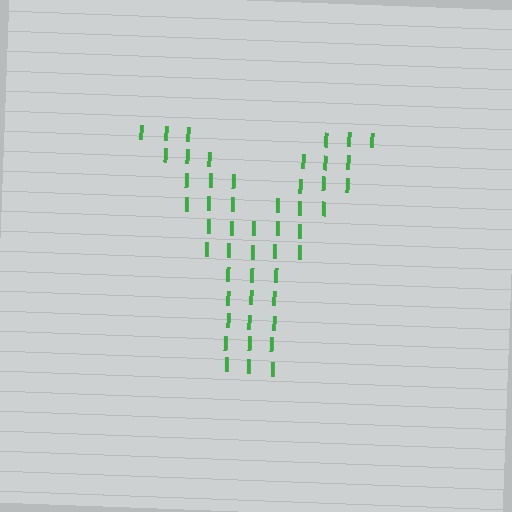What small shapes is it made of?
It is made of small letter I's.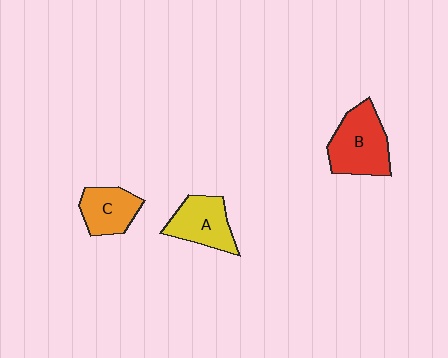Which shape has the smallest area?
Shape C (orange).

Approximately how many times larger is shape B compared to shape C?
Approximately 1.5 times.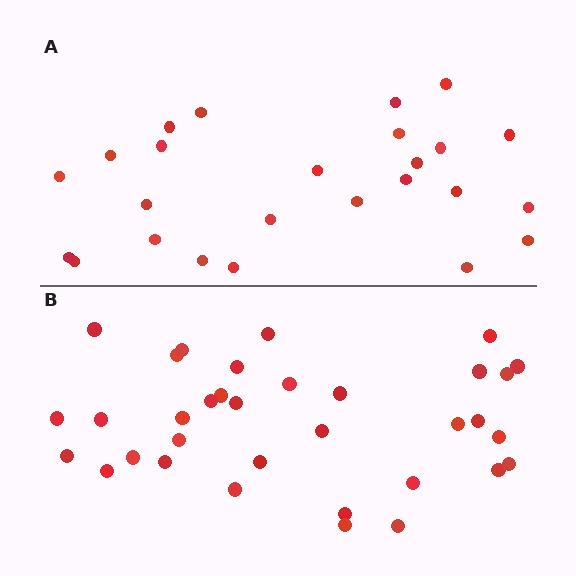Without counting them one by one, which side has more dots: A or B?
Region B (the bottom region) has more dots.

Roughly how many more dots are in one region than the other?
Region B has roughly 8 or so more dots than region A.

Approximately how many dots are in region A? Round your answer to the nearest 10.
About 20 dots. (The exact count is 25, which rounds to 20.)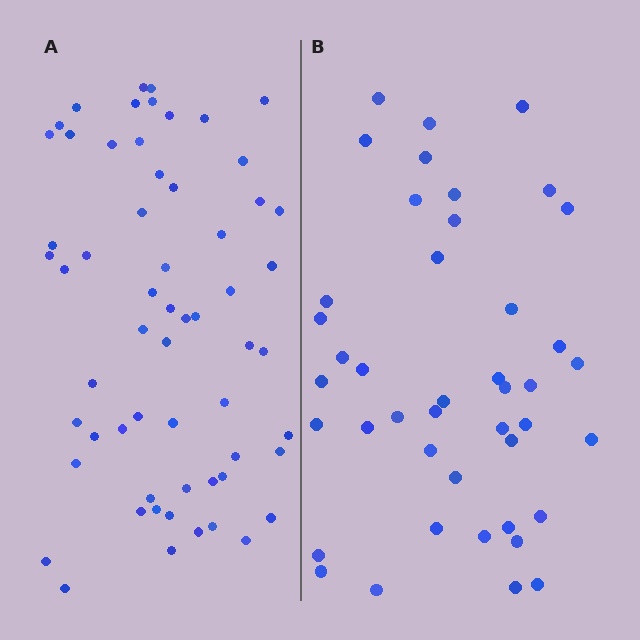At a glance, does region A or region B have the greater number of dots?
Region A (the left region) has more dots.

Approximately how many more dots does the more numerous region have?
Region A has approximately 15 more dots than region B.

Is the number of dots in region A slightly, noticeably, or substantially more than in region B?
Region A has noticeably more, but not dramatically so. The ratio is roughly 1.4 to 1.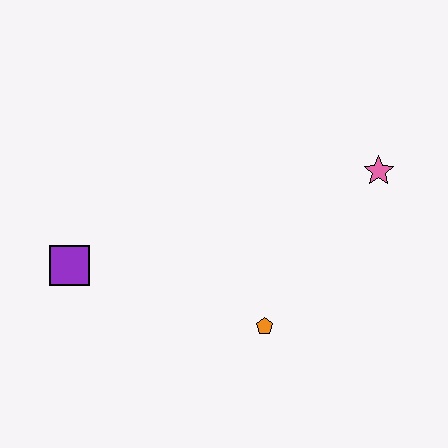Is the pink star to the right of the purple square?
Yes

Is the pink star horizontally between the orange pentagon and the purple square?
No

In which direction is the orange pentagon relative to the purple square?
The orange pentagon is to the right of the purple square.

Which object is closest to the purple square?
The orange pentagon is closest to the purple square.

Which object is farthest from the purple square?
The pink star is farthest from the purple square.